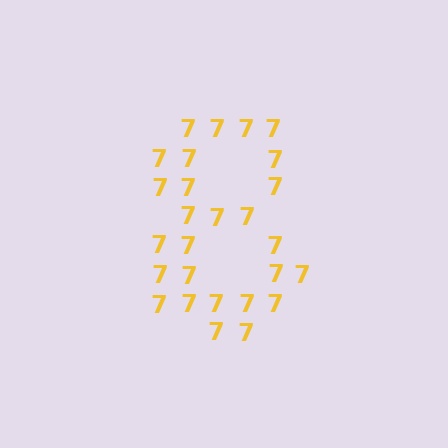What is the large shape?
The large shape is the digit 8.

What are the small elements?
The small elements are digit 7's.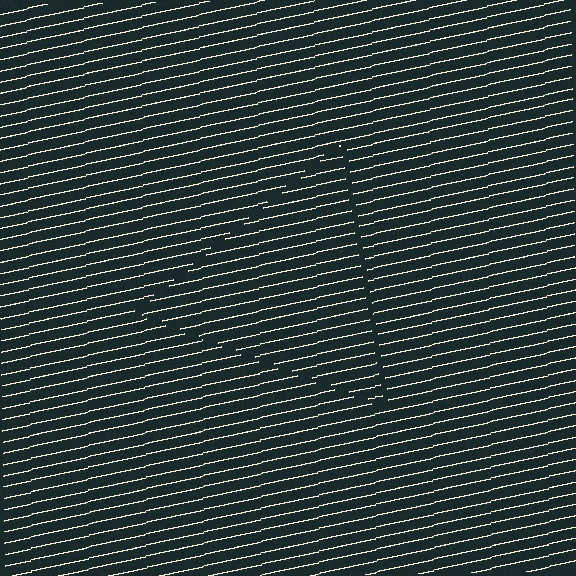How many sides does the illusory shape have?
3 sides — the line-ends trace a triangle.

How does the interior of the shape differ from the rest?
The interior of the shape contains the same grating, shifted by half a period — the contour is defined by the phase discontinuity where line-ends from the inner and outer gratings abut.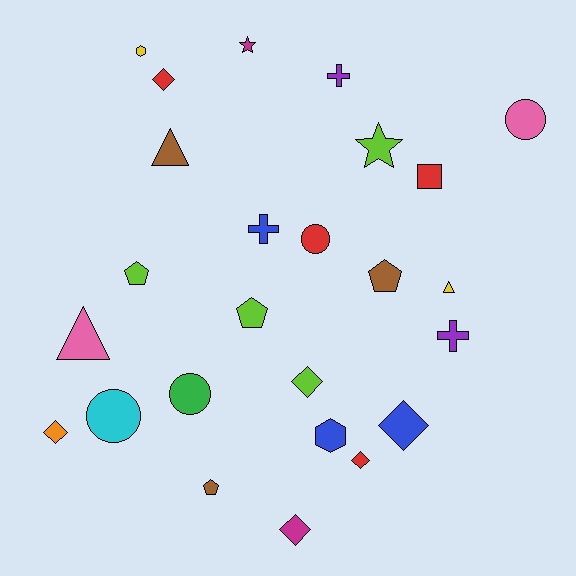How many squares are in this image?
There is 1 square.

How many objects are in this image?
There are 25 objects.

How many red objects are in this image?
There are 4 red objects.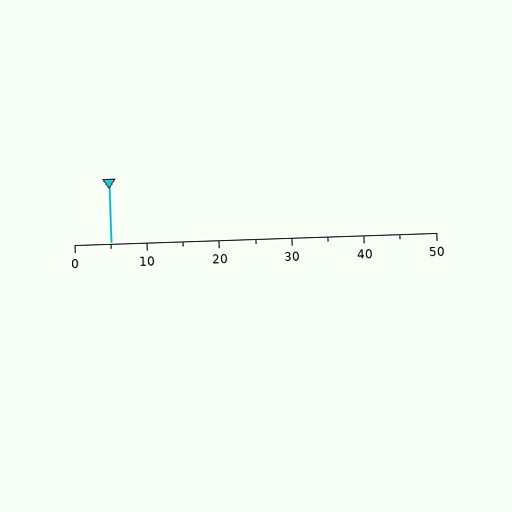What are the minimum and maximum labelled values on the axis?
The axis runs from 0 to 50.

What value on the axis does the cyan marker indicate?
The marker indicates approximately 5.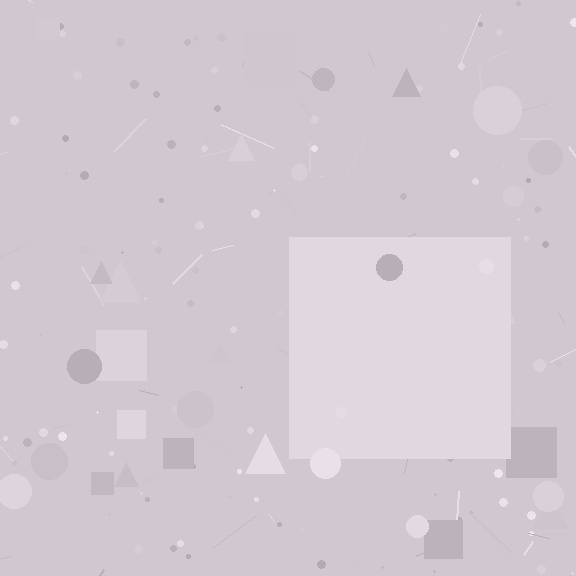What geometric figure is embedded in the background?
A square is embedded in the background.